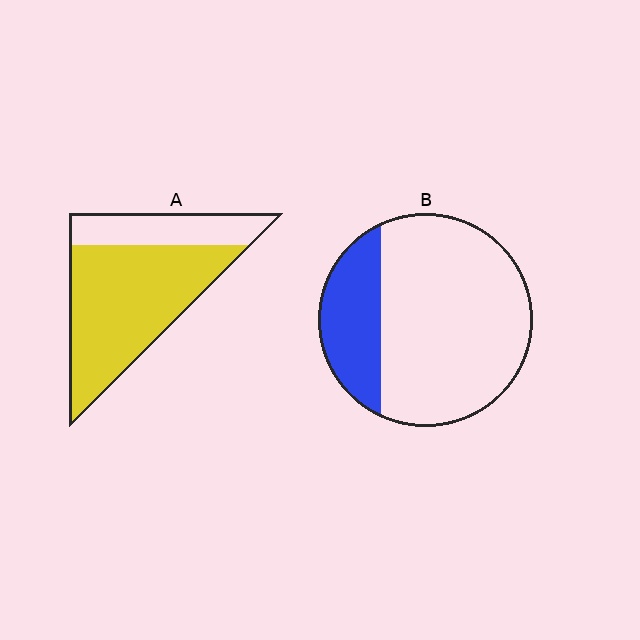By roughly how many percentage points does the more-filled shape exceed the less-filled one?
By roughly 50 percentage points (A over B).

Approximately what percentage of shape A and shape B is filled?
A is approximately 70% and B is approximately 25%.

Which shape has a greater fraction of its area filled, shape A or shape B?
Shape A.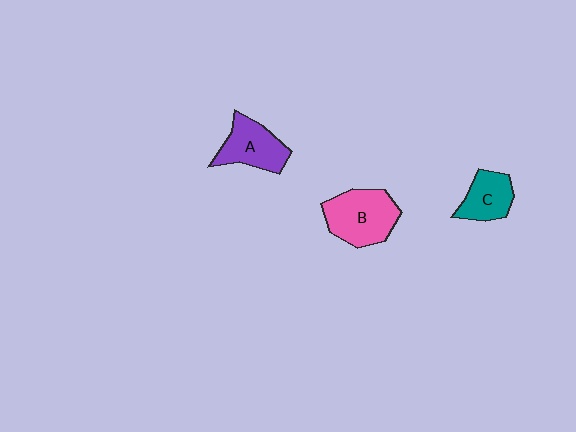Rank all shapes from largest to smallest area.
From largest to smallest: B (pink), A (purple), C (teal).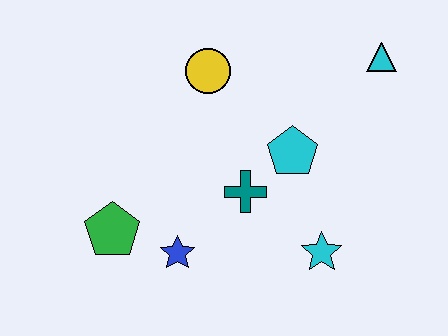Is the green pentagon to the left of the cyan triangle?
Yes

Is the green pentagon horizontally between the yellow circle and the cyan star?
No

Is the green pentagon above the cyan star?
Yes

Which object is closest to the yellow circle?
The cyan pentagon is closest to the yellow circle.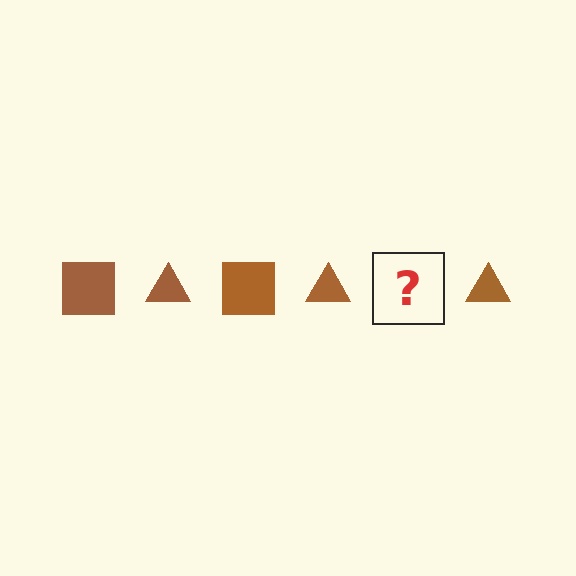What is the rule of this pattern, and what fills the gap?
The rule is that the pattern cycles through square, triangle shapes in brown. The gap should be filled with a brown square.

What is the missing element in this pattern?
The missing element is a brown square.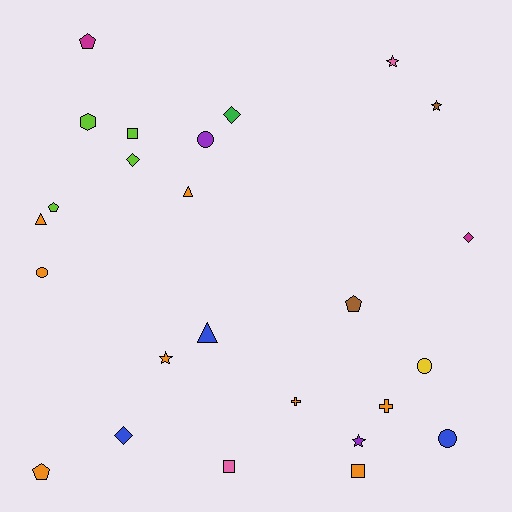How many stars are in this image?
There are 4 stars.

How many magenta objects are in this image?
There are 2 magenta objects.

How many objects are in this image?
There are 25 objects.